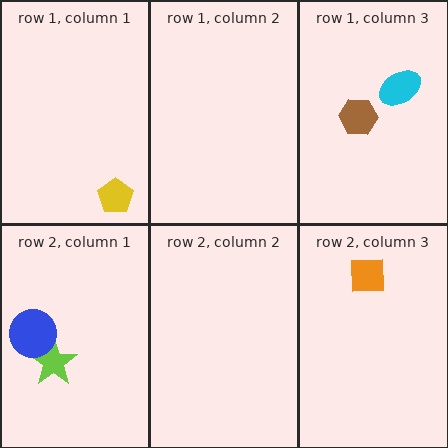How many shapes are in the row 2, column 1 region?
2.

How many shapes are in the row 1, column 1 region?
1.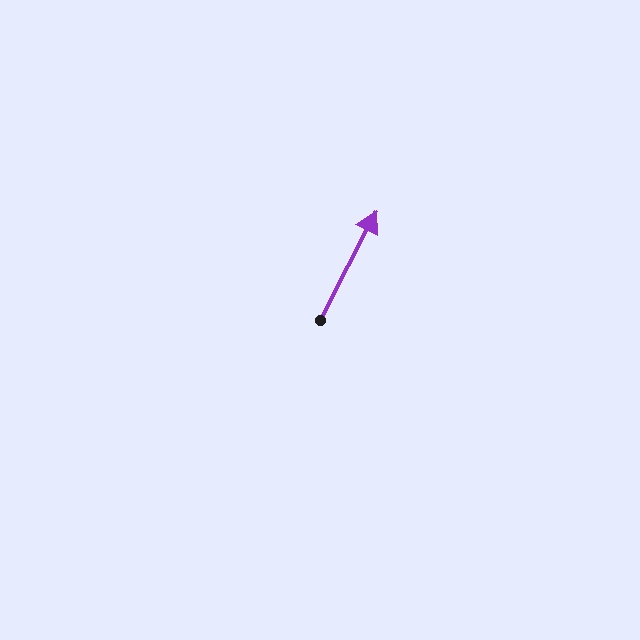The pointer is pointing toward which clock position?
Roughly 1 o'clock.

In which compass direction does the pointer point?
Northeast.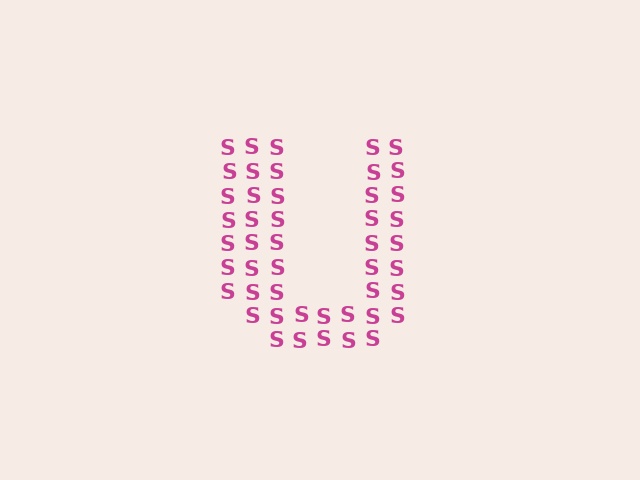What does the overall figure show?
The overall figure shows the letter U.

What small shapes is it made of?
It is made of small letter S's.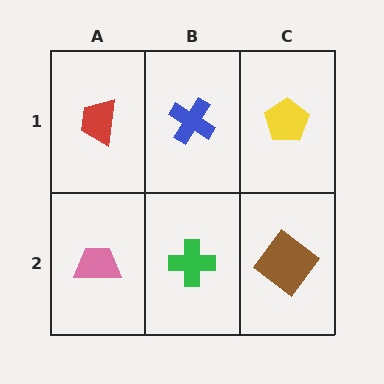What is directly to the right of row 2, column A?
A green cross.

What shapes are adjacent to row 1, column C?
A brown diamond (row 2, column C), a blue cross (row 1, column B).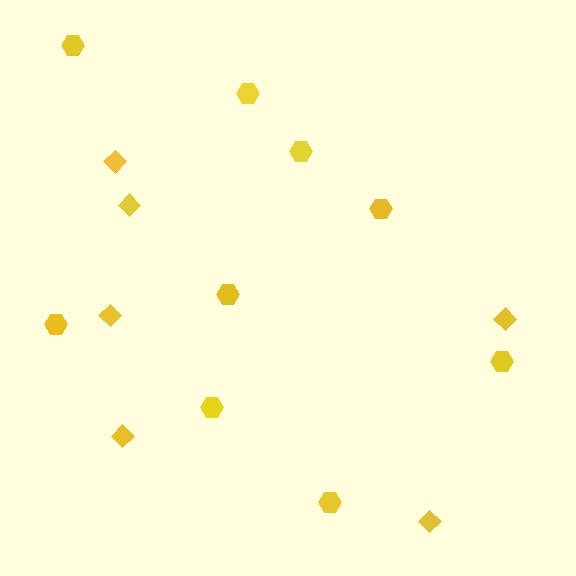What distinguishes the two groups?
There are 2 groups: one group of hexagons (9) and one group of diamonds (6).